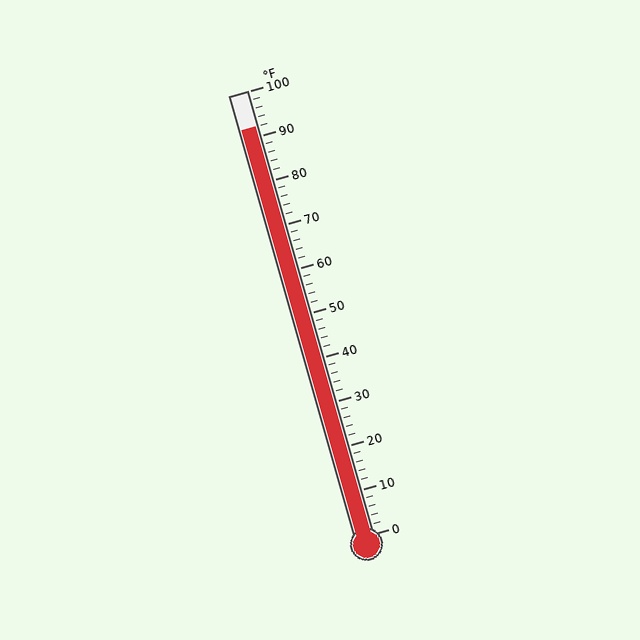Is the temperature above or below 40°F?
The temperature is above 40°F.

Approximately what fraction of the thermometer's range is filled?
The thermometer is filled to approximately 90% of its range.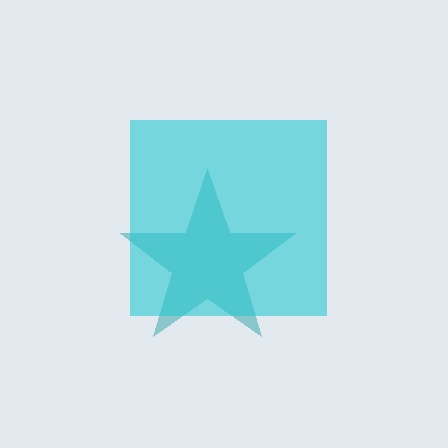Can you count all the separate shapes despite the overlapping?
Yes, there are 2 separate shapes.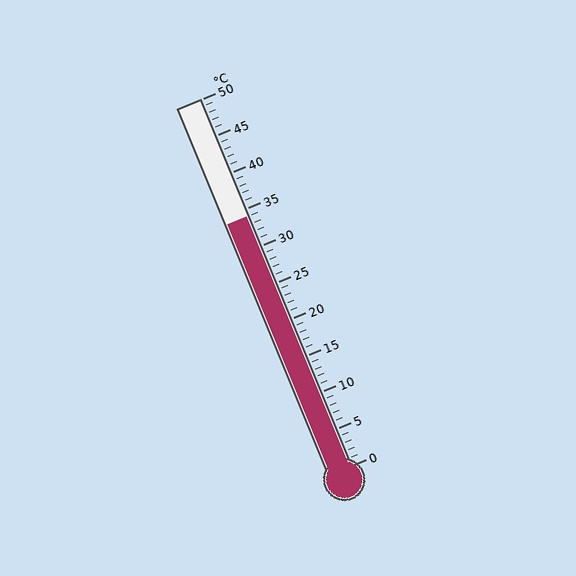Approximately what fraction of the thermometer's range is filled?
The thermometer is filled to approximately 70% of its range.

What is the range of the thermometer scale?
The thermometer scale ranges from 0°C to 50°C.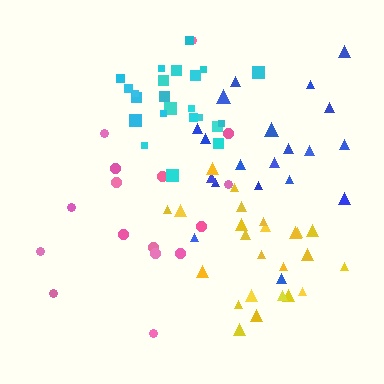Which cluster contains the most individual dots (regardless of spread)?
Yellow (24).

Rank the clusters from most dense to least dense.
cyan, yellow, blue, pink.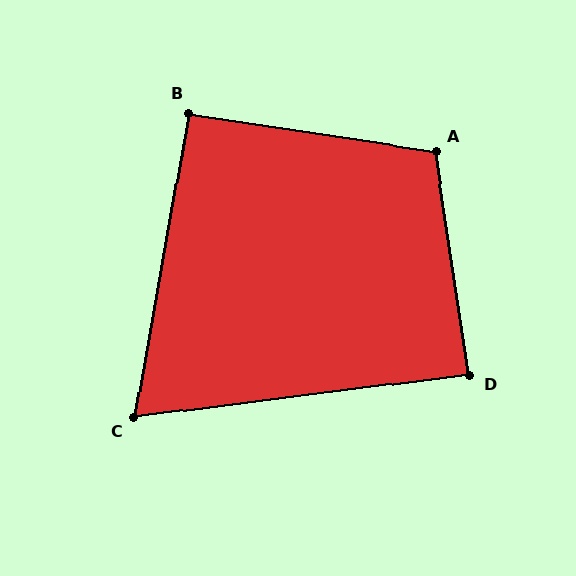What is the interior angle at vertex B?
Approximately 91 degrees (approximately right).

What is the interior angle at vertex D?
Approximately 89 degrees (approximately right).